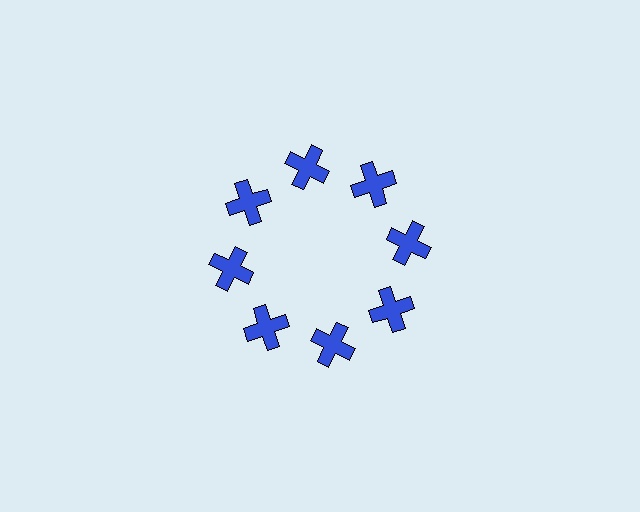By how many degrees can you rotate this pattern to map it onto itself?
The pattern maps onto itself every 45 degrees of rotation.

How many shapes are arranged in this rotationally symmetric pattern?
There are 8 shapes, arranged in 8 groups of 1.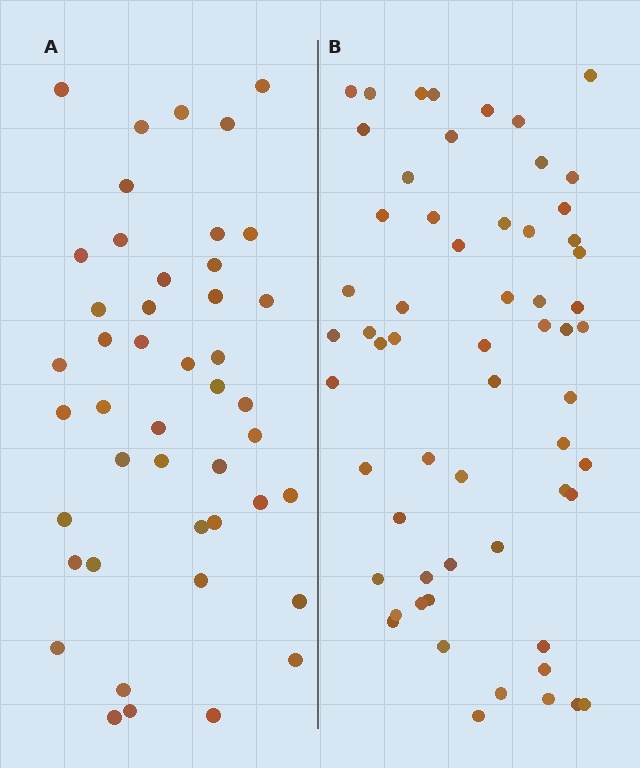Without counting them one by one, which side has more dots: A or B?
Region B (the right region) has more dots.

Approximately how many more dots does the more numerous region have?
Region B has approximately 15 more dots than region A.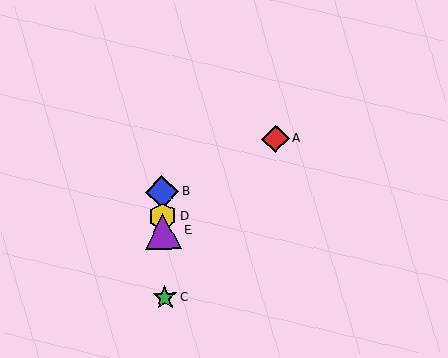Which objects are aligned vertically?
Objects B, C, D, E are aligned vertically.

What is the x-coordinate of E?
Object E is at x≈163.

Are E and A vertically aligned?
No, E is at x≈163 and A is at x≈275.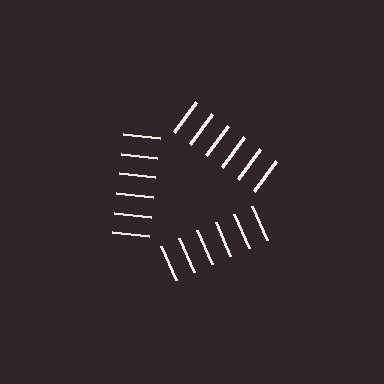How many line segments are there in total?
18 — 6 along each of the 3 edges.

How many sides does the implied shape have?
3 sides — the line-ends trace a triangle.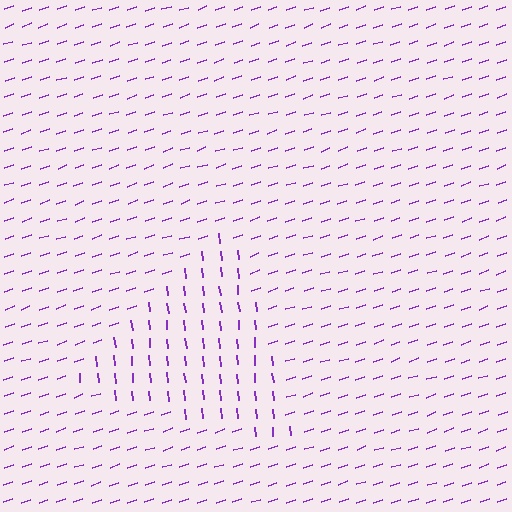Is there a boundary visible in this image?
Yes, there is a texture boundary formed by a change in line orientation.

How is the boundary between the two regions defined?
The boundary is defined purely by a change in line orientation (approximately 78 degrees difference). All lines are the same color and thickness.